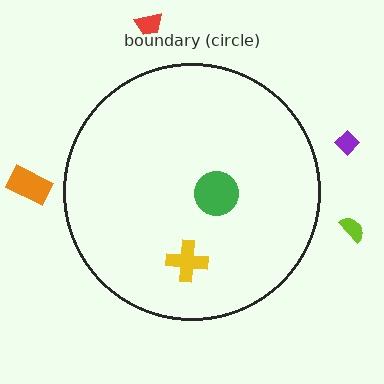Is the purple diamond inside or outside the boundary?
Outside.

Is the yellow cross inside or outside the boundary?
Inside.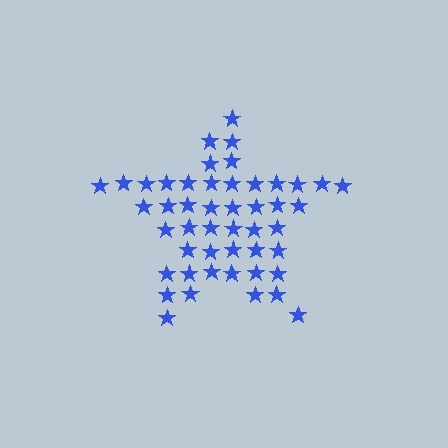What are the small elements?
The small elements are stars.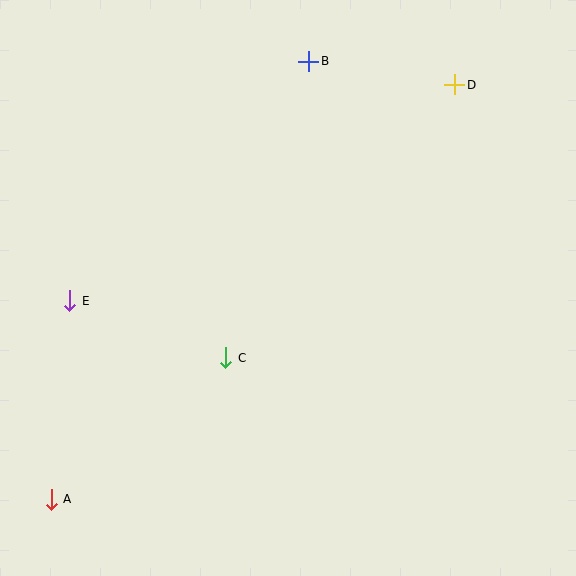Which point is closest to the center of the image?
Point C at (226, 358) is closest to the center.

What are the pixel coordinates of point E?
Point E is at (70, 301).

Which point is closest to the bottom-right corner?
Point C is closest to the bottom-right corner.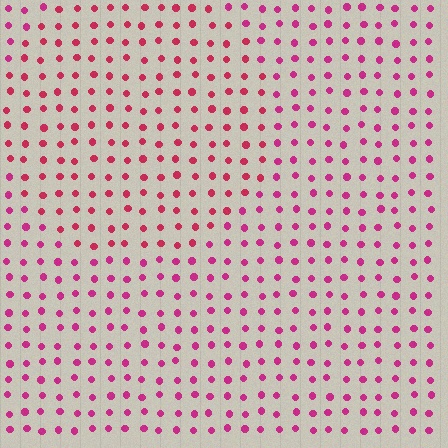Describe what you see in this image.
The image is filled with small magenta elements in a uniform arrangement. A circle-shaped region is visible where the elements are tinted to a slightly different hue, forming a subtle color boundary.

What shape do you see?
I see a circle.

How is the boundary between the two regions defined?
The boundary is defined purely by a slight shift in hue (about 19 degrees). Spacing, size, and orientation are identical on both sides.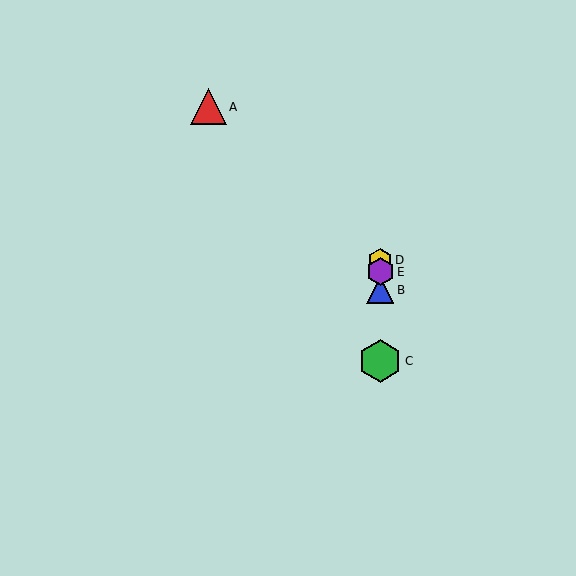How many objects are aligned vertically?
4 objects (B, C, D, E) are aligned vertically.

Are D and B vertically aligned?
Yes, both are at x≈380.